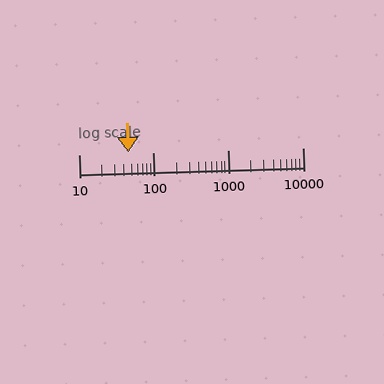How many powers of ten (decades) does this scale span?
The scale spans 3 decades, from 10 to 10000.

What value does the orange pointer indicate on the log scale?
The pointer indicates approximately 46.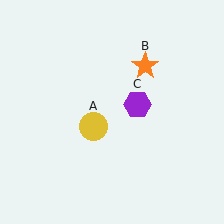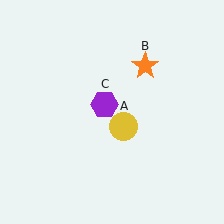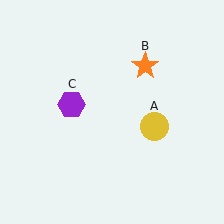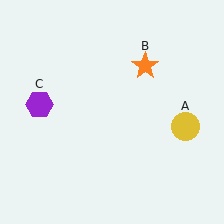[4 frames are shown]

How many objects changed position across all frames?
2 objects changed position: yellow circle (object A), purple hexagon (object C).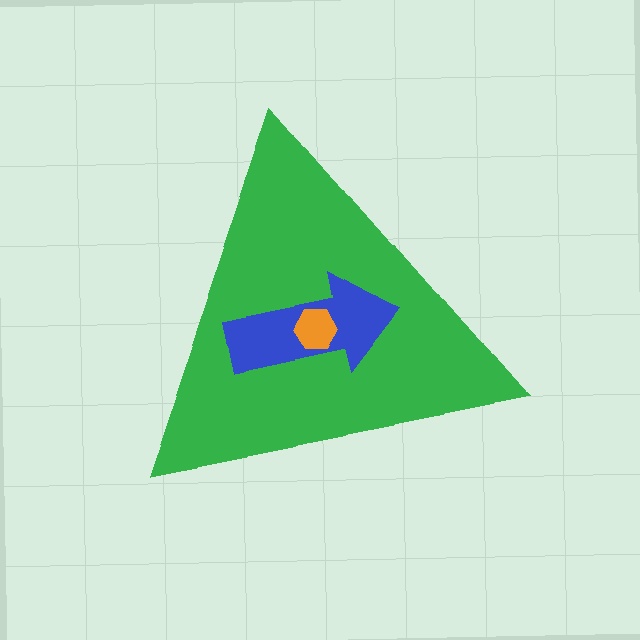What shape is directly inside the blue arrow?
The orange hexagon.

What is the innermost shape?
The orange hexagon.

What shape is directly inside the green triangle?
The blue arrow.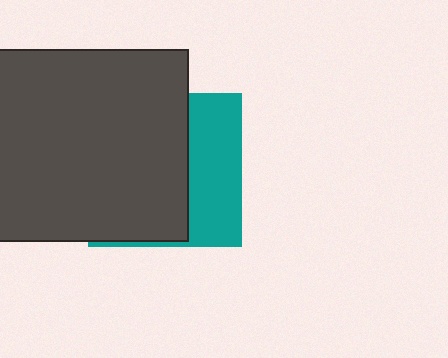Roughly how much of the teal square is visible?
A small part of it is visible (roughly 36%).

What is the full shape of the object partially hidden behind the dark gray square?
The partially hidden object is a teal square.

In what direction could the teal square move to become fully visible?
The teal square could move right. That would shift it out from behind the dark gray square entirely.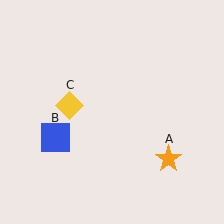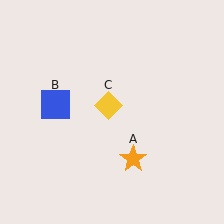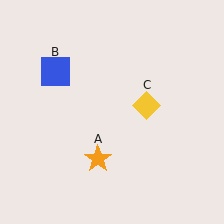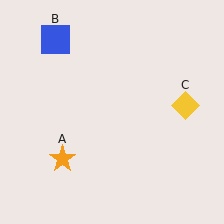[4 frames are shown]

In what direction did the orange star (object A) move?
The orange star (object A) moved left.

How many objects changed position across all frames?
3 objects changed position: orange star (object A), blue square (object B), yellow diamond (object C).